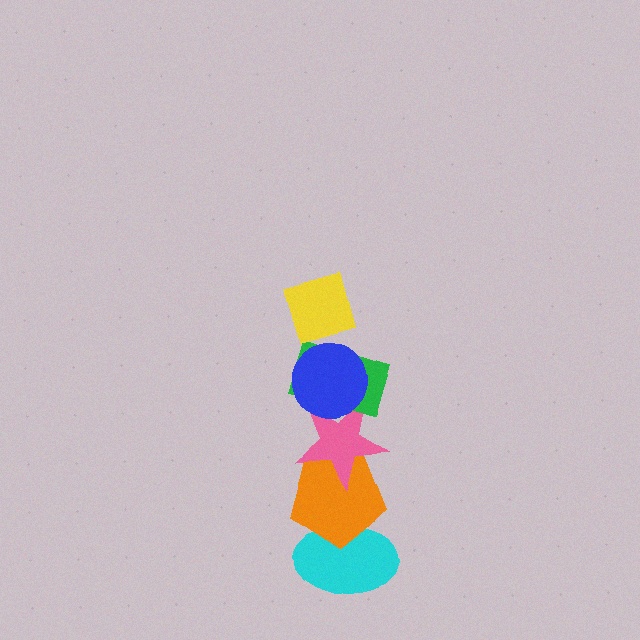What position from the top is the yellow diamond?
The yellow diamond is 1st from the top.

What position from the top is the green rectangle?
The green rectangle is 3rd from the top.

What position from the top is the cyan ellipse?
The cyan ellipse is 6th from the top.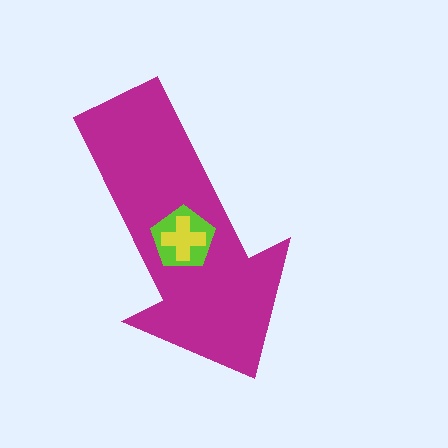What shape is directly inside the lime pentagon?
The yellow cross.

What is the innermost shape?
The yellow cross.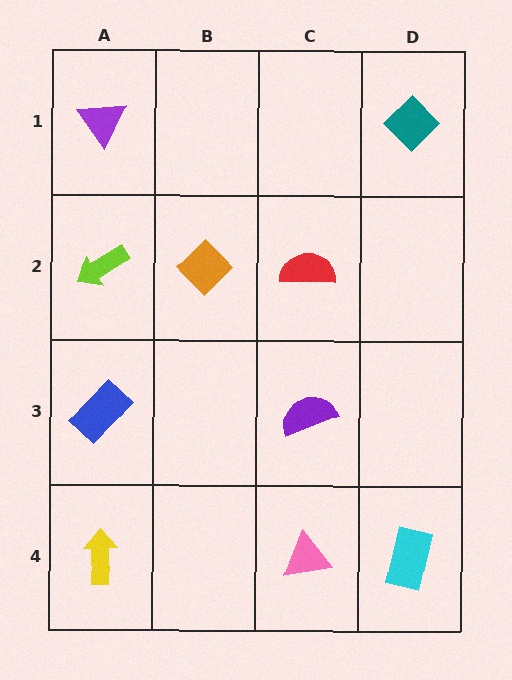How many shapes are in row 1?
2 shapes.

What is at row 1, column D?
A teal diamond.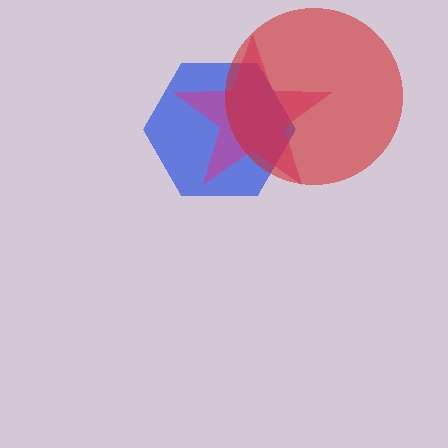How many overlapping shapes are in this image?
There are 3 overlapping shapes in the image.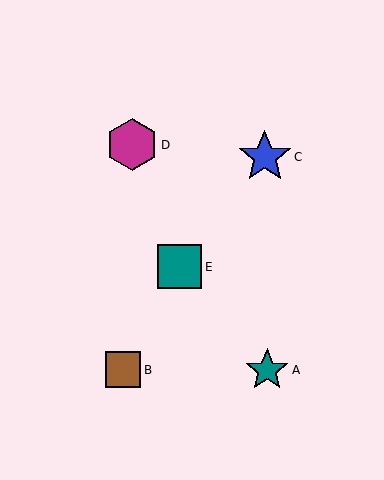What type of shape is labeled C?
Shape C is a blue star.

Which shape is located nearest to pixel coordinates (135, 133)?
The magenta hexagon (labeled D) at (132, 145) is nearest to that location.